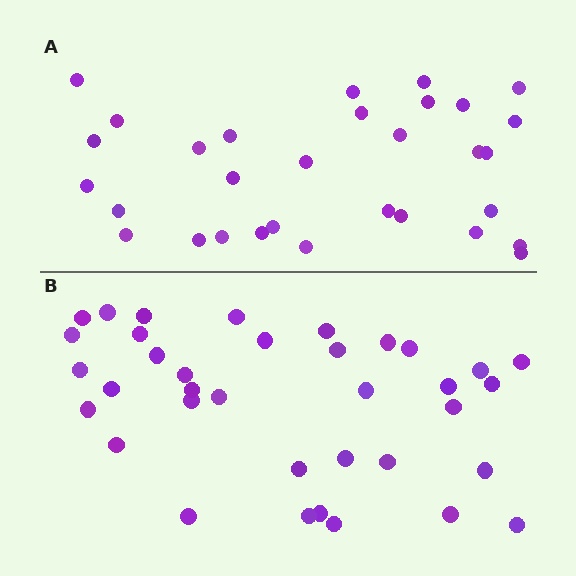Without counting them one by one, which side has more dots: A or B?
Region B (the bottom region) has more dots.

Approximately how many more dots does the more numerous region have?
Region B has about 5 more dots than region A.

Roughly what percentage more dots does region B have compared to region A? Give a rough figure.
About 15% more.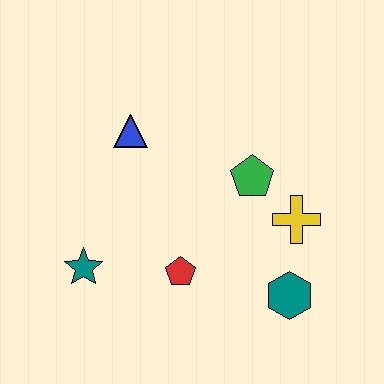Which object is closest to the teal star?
The red pentagon is closest to the teal star.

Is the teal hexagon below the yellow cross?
Yes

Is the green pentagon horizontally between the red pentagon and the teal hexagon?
Yes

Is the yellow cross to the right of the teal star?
Yes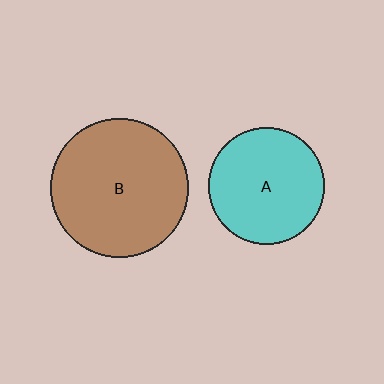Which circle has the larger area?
Circle B (brown).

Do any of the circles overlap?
No, none of the circles overlap.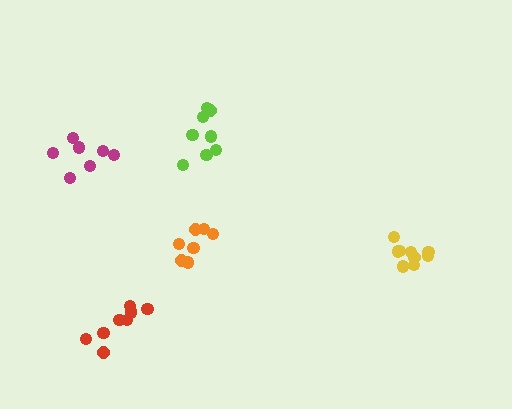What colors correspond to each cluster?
The clusters are colored: lime, orange, red, yellow, magenta.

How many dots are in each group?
Group 1: 8 dots, Group 2: 7 dots, Group 3: 9 dots, Group 4: 9 dots, Group 5: 7 dots (40 total).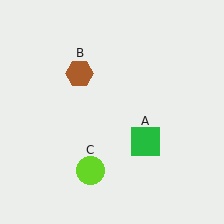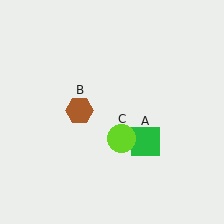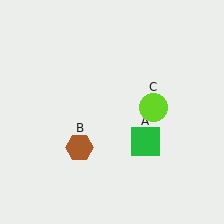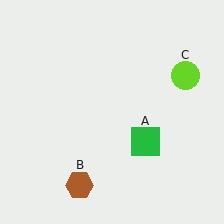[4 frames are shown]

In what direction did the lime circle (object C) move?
The lime circle (object C) moved up and to the right.